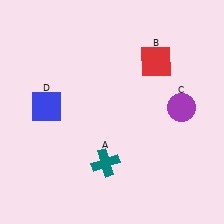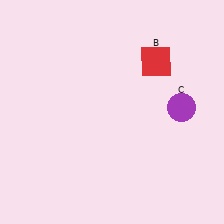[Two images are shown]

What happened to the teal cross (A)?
The teal cross (A) was removed in Image 2. It was in the bottom-left area of Image 1.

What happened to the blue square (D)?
The blue square (D) was removed in Image 2. It was in the top-left area of Image 1.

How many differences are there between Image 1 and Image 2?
There are 2 differences between the two images.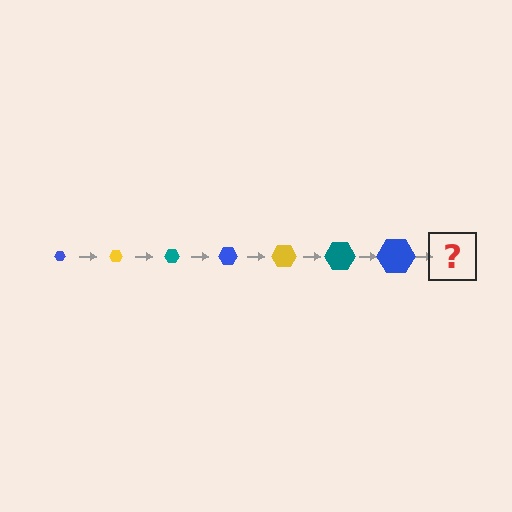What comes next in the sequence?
The next element should be a yellow hexagon, larger than the previous one.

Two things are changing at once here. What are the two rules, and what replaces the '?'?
The two rules are that the hexagon grows larger each step and the color cycles through blue, yellow, and teal. The '?' should be a yellow hexagon, larger than the previous one.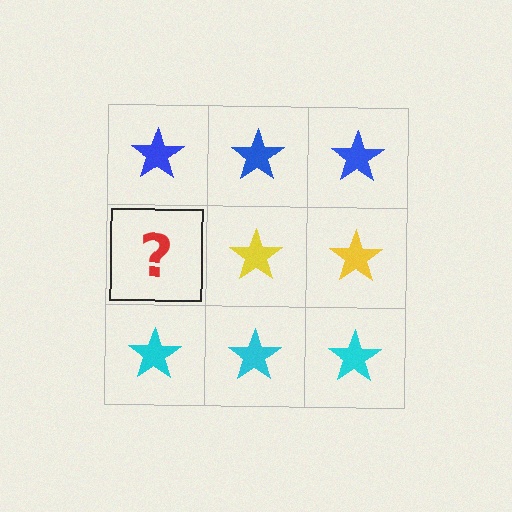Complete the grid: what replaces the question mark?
The question mark should be replaced with a yellow star.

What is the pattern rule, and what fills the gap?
The rule is that each row has a consistent color. The gap should be filled with a yellow star.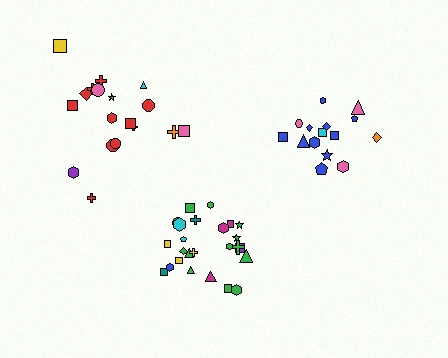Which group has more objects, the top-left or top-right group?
The top-left group.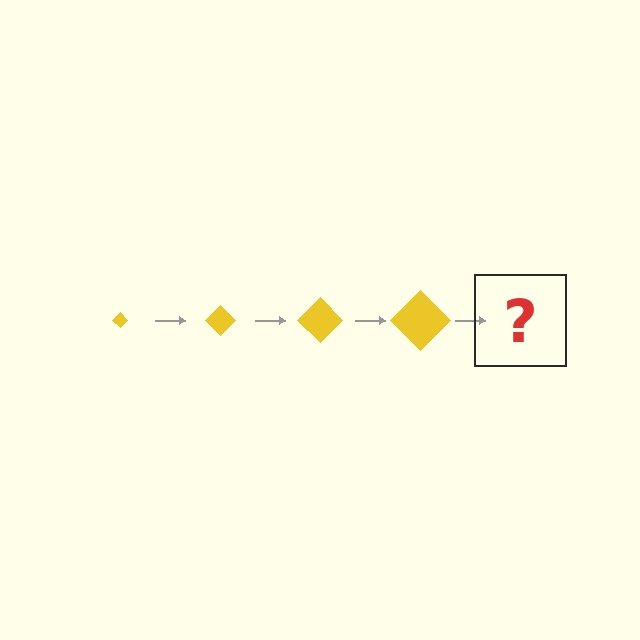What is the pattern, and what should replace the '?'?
The pattern is that the diamond gets progressively larger each step. The '?' should be a yellow diamond, larger than the previous one.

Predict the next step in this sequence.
The next step is a yellow diamond, larger than the previous one.